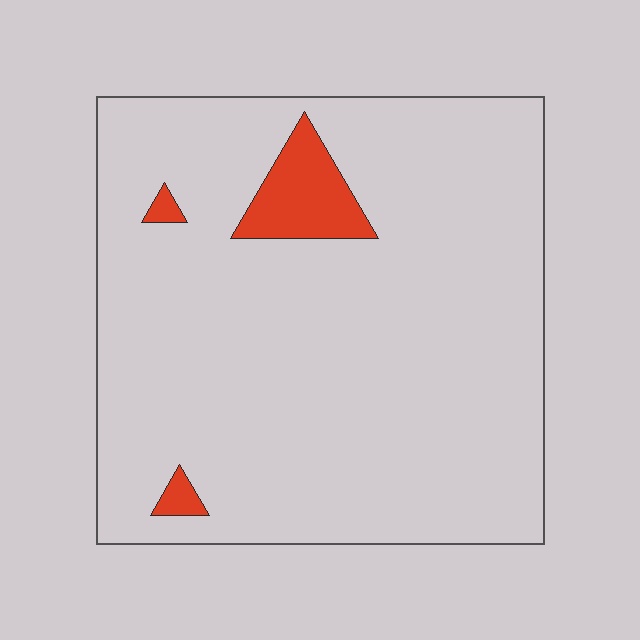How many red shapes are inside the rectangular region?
3.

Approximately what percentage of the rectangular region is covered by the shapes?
Approximately 5%.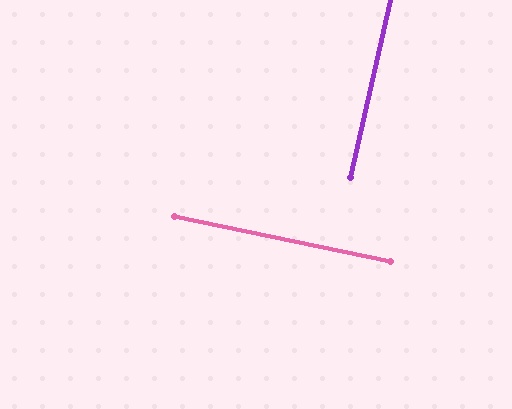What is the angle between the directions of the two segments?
Approximately 89 degrees.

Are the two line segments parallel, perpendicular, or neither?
Perpendicular — they meet at approximately 89°.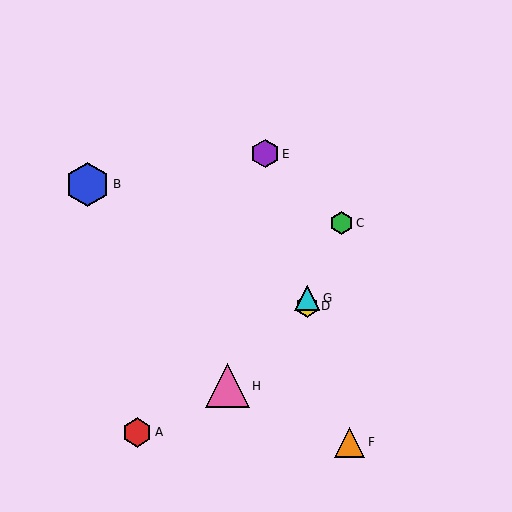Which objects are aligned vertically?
Objects D, G are aligned vertically.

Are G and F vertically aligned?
No, G is at x≈307 and F is at x≈350.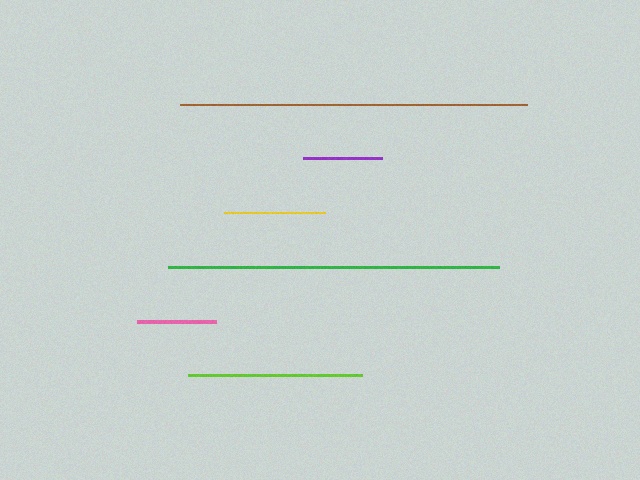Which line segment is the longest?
The brown line is the longest at approximately 347 pixels.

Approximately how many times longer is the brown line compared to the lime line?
The brown line is approximately 2.0 times the length of the lime line.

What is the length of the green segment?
The green segment is approximately 331 pixels long.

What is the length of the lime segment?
The lime segment is approximately 174 pixels long.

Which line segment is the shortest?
The purple line is the shortest at approximately 78 pixels.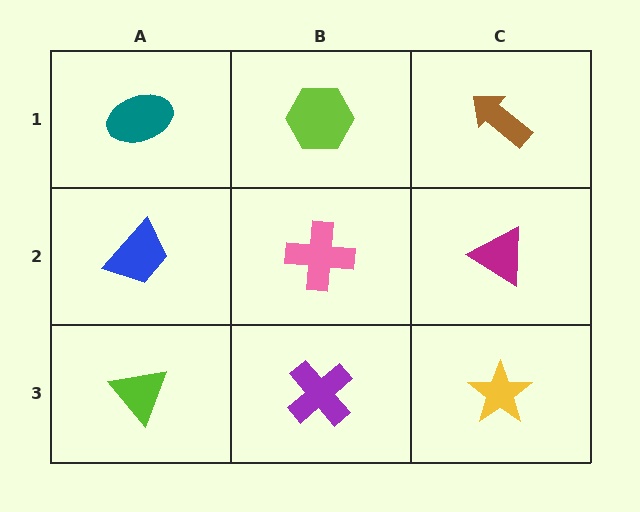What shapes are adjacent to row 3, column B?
A pink cross (row 2, column B), a lime triangle (row 3, column A), a yellow star (row 3, column C).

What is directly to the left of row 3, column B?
A lime triangle.